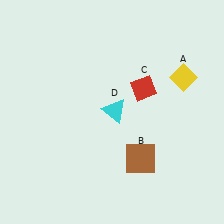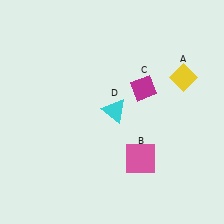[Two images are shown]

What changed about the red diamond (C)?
In Image 1, C is red. In Image 2, it changed to magenta.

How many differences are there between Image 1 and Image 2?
There are 2 differences between the two images.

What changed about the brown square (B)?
In Image 1, B is brown. In Image 2, it changed to pink.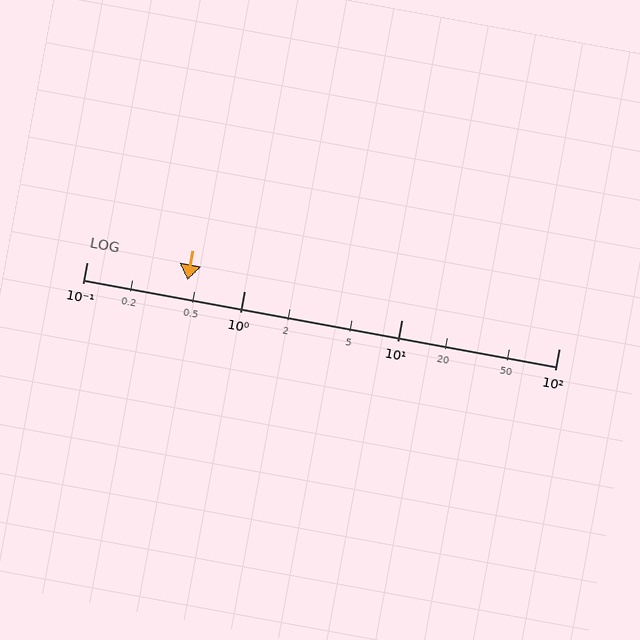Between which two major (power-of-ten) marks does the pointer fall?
The pointer is between 0.1 and 1.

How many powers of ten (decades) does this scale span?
The scale spans 3 decades, from 0.1 to 100.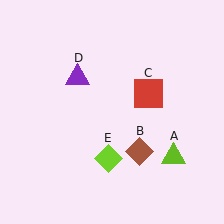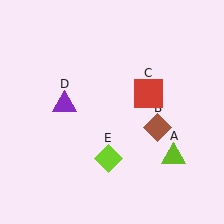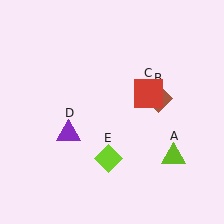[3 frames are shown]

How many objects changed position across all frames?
2 objects changed position: brown diamond (object B), purple triangle (object D).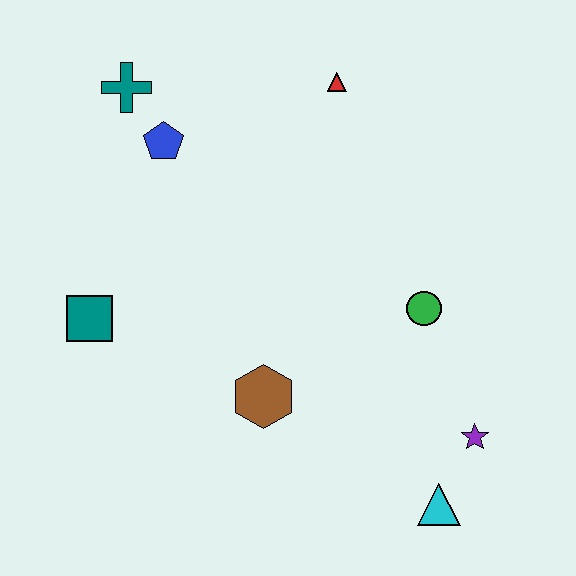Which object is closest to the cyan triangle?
The purple star is closest to the cyan triangle.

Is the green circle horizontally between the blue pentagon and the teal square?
No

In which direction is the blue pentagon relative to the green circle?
The blue pentagon is to the left of the green circle.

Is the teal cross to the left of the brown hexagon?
Yes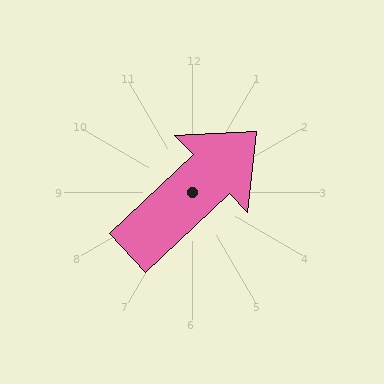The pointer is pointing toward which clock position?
Roughly 2 o'clock.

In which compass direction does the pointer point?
Northeast.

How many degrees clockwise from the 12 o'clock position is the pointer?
Approximately 47 degrees.